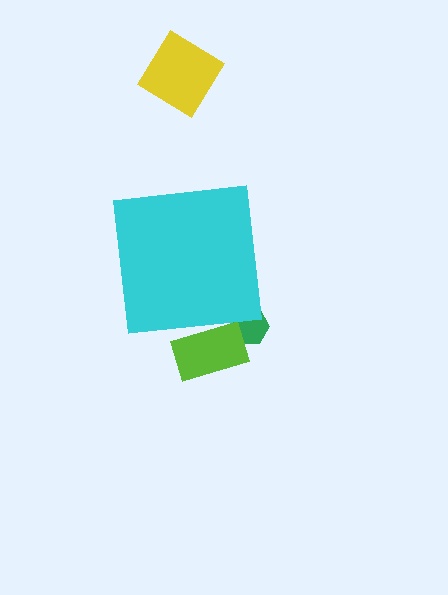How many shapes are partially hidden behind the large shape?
2 shapes are partially hidden.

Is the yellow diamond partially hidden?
No, the yellow diamond is fully visible.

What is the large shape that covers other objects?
A cyan square.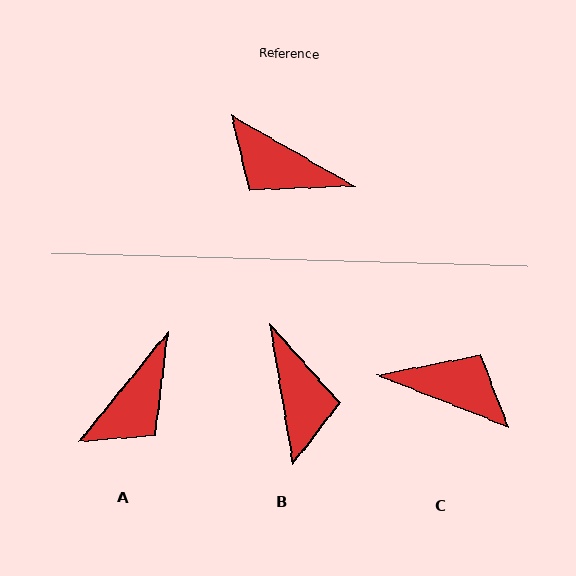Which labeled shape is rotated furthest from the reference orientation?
C, about 171 degrees away.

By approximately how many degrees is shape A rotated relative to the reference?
Approximately 81 degrees counter-clockwise.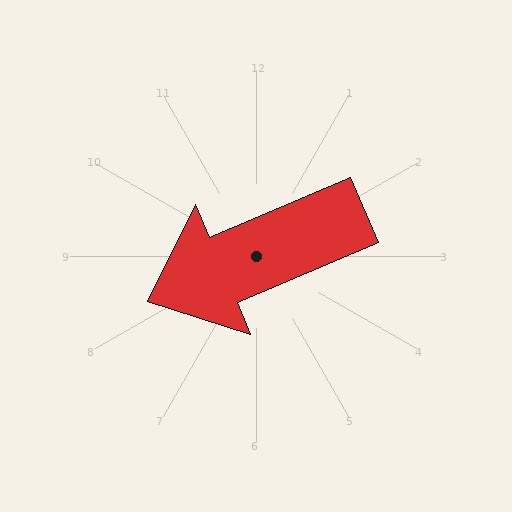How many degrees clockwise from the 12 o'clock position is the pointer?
Approximately 247 degrees.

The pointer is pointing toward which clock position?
Roughly 8 o'clock.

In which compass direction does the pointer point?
Southwest.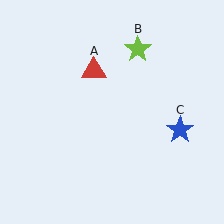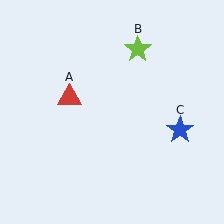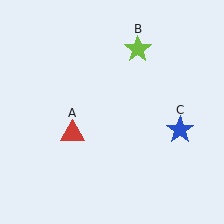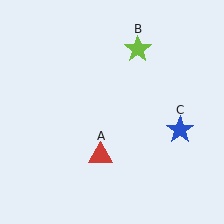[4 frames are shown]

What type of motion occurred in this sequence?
The red triangle (object A) rotated counterclockwise around the center of the scene.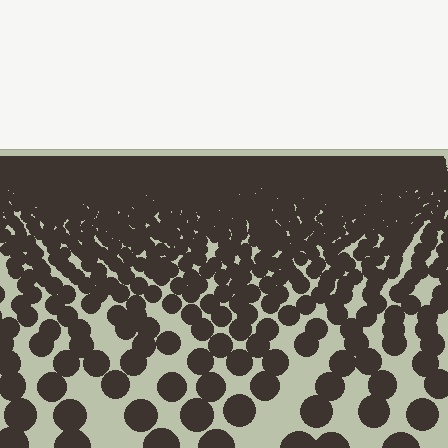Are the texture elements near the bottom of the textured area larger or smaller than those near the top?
Larger. Near the bottom, elements are closer to the viewer and appear at a bigger on-screen size.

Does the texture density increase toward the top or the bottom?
Density increases toward the top.